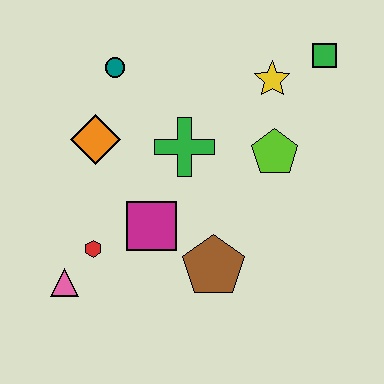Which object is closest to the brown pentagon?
The magenta square is closest to the brown pentagon.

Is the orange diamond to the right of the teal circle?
No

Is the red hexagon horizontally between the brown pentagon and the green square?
No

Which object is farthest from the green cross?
The pink triangle is farthest from the green cross.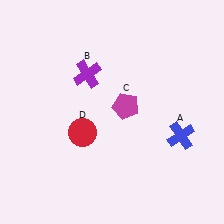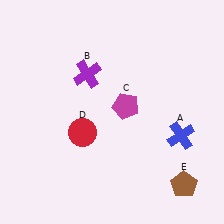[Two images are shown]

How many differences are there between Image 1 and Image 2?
There is 1 difference between the two images.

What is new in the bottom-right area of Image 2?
A brown pentagon (E) was added in the bottom-right area of Image 2.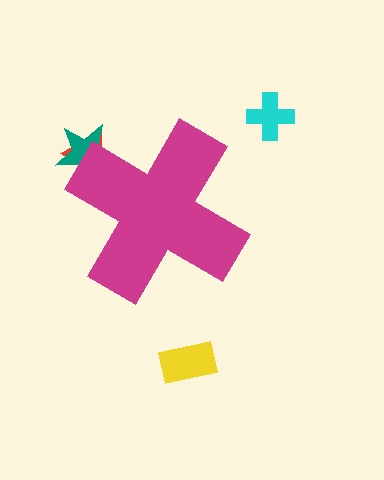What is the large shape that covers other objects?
A magenta cross.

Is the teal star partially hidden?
Yes, the teal star is partially hidden behind the magenta cross.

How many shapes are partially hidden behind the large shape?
2 shapes are partially hidden.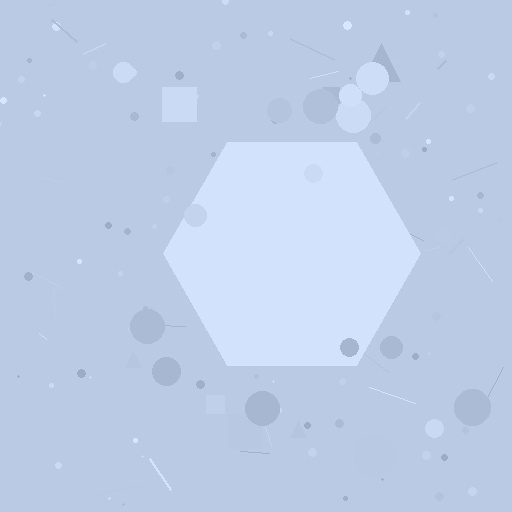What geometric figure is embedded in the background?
A hexagon is embedded in the background.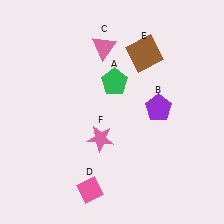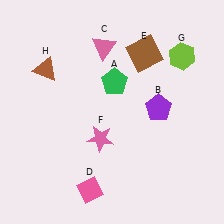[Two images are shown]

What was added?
A lime hexagon (G), a brown triangle (H) were added in Image 2.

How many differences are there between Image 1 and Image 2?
There are 2 differences between the two images.